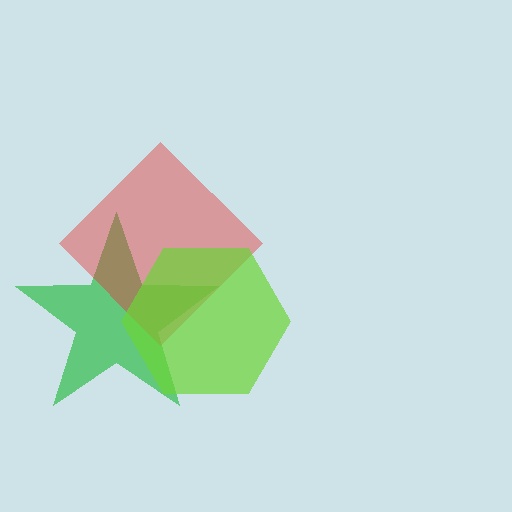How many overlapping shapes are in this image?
There are 3 overlapping shapes in the image.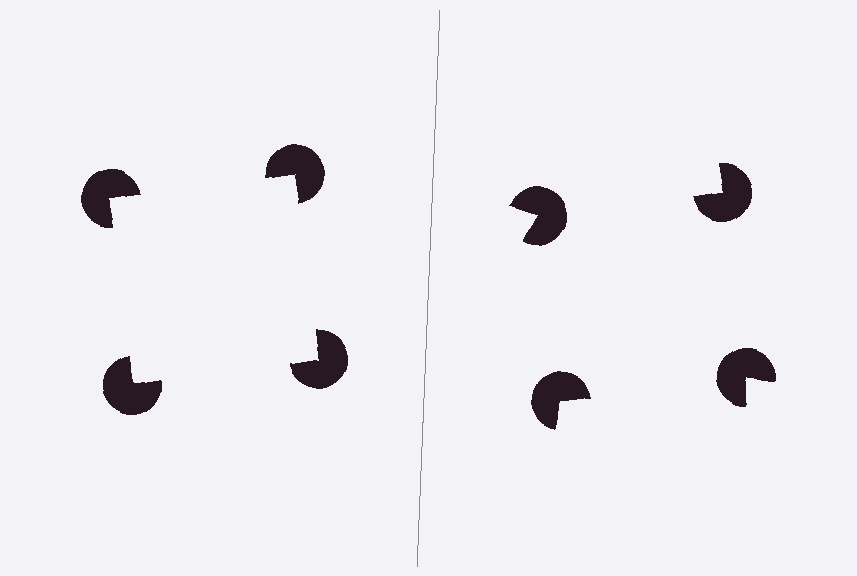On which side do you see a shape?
An illusory square appears on the left side. On the right side the wedge cuts are rotated, so no coherent shape forms.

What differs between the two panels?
The pac-man discs are positioned identically on both sides; only the wedge orientations differ. On the left they align to a square; on the right they are misaligned.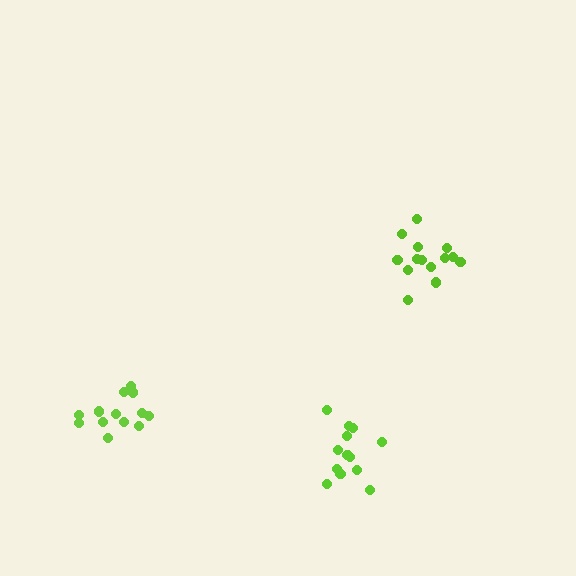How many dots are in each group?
Group 1: 13 dots, Group 2: 14 dots, Group 3: 13 dots (40 total).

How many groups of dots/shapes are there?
There are 3 groups.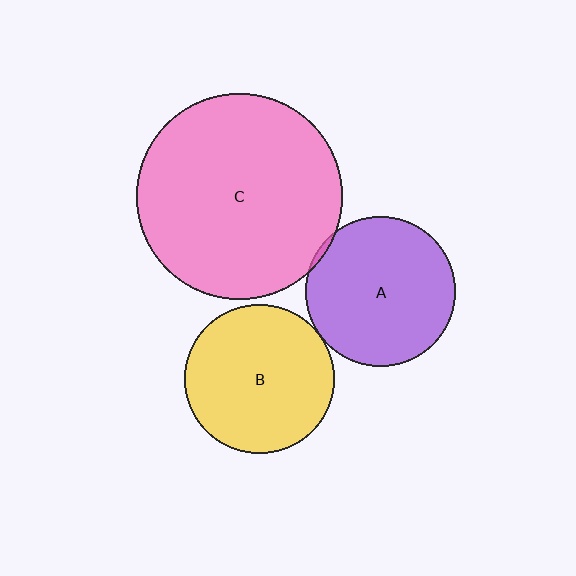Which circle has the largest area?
Circle C (pink).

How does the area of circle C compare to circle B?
Approximately 1.9 times.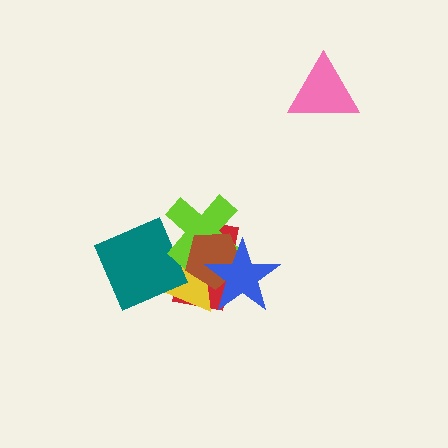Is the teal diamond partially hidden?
Yes, it is partially covered by another shape.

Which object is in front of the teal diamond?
The lime cross is in front of the teal diamond.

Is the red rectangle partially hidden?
Yes, it is partially covered by another shape.